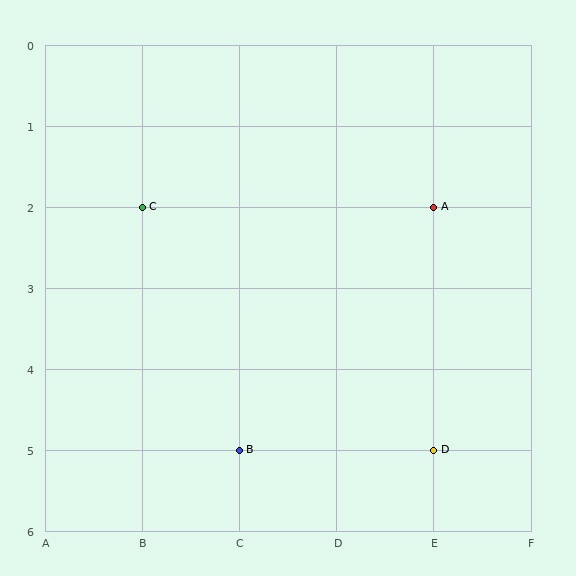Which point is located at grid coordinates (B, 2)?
Point C is at (B, 2).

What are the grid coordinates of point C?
Point C is at grid coordinates (B, 2).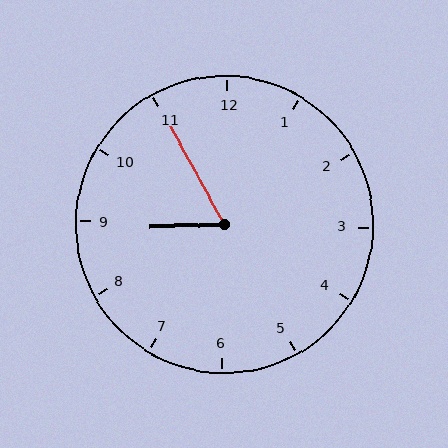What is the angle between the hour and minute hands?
Approximately 62 degrees.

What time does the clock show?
8:55.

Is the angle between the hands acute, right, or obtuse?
It is acute.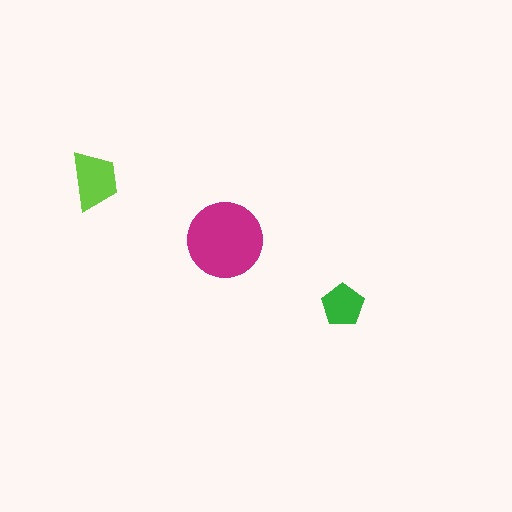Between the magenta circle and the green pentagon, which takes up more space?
The magenta circle.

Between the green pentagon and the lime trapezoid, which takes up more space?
The lime trapezoid.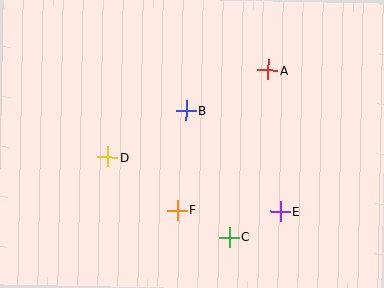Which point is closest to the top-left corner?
Point D is closest to the top-left corner.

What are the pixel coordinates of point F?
Point F is at (177, 210).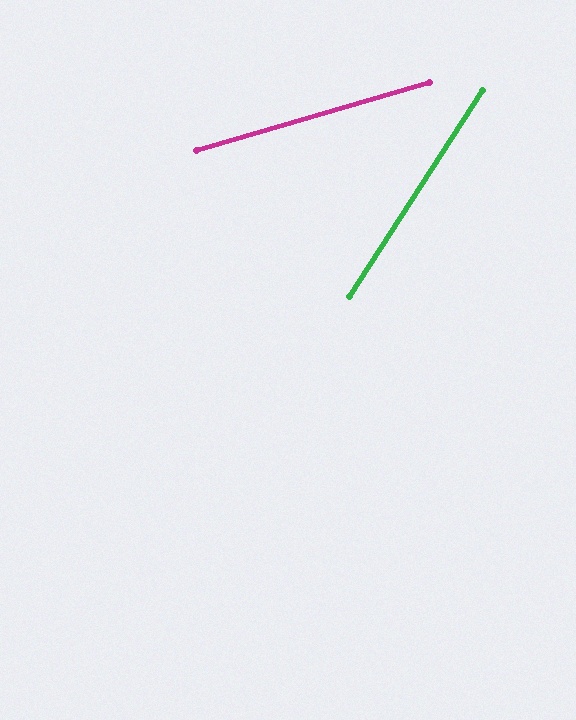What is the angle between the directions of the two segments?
Approximately 41 degrees.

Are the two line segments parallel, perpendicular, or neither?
Neither parallel nor perpendicular — they differ by about 41°.